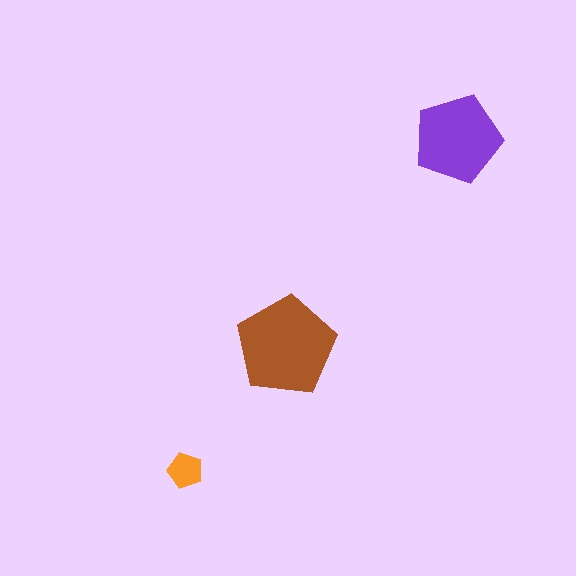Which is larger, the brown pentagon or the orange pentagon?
The brown one.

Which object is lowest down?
The orange pentagon is bottommost.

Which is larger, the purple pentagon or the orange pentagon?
The purple one.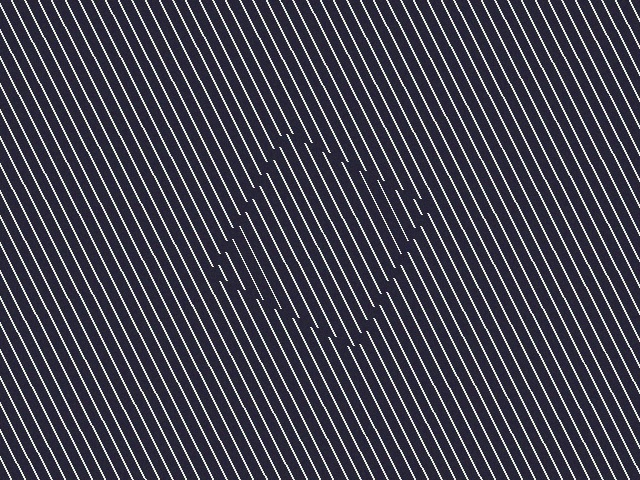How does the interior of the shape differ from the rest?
The interior of the shape contains the same grating, shifted by half a period — the contour is defined by the phase discontinuity where line-ends from the inner and outer gratings abut.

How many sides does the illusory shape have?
4 sides — the line-ends trace a square.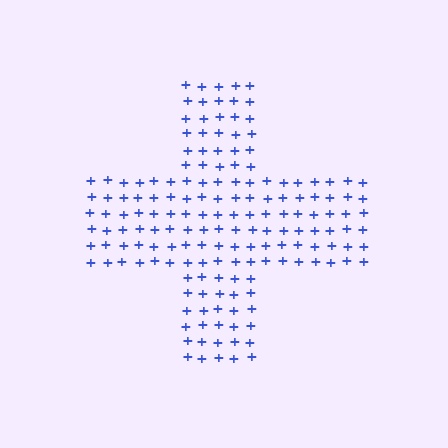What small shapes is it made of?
It is made of small plus signs.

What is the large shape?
The large shape is a cross.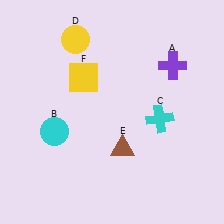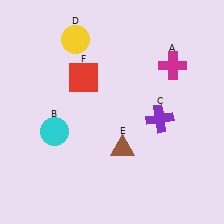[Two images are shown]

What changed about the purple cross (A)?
In Image 1, A is purple. In Image 2, it changed to magenta.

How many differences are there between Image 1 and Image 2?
There are 3 differences between the two images.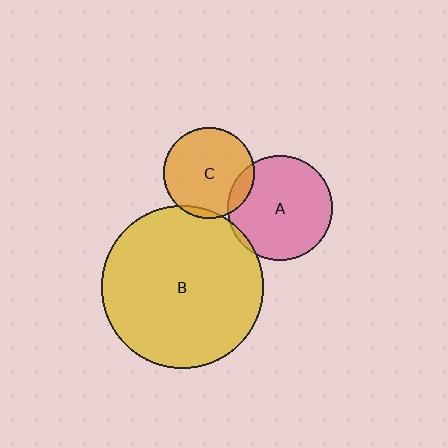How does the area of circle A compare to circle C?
Approximately 1.3 times.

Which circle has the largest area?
Circle B (yellow).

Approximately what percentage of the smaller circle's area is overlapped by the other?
Approximately 10%.